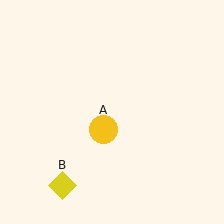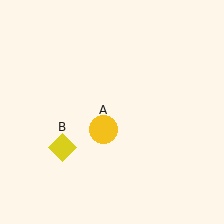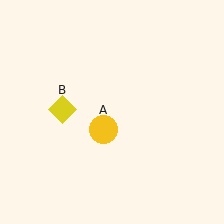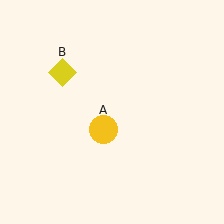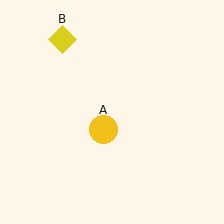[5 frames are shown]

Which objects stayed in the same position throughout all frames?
Yellow circle (object A) remained stationary.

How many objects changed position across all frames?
1 object changed position: yellow diamond (object B).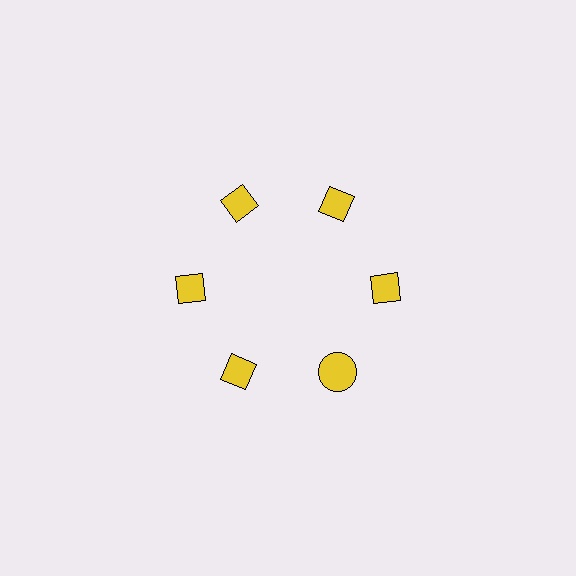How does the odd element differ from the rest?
It has a different shape: circle instead of diamond.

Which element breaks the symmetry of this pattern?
The yellow circle at roughly the 5 o'clock position breaks the symmetry. All other shapes are yellow diamonds.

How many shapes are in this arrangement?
There are 6 shapes arranged in a ring pattern.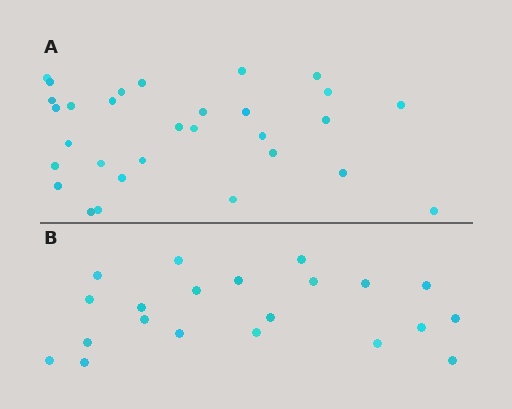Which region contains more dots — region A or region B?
Region A (the top region) has more dots.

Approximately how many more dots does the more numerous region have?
Region A has roughly 8 or so more dots than region B.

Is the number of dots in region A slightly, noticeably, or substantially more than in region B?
Region A has noticeably more, but not dramatically so. The ratio is roughly 1.4 to 1.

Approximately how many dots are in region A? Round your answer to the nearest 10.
About 30 dots.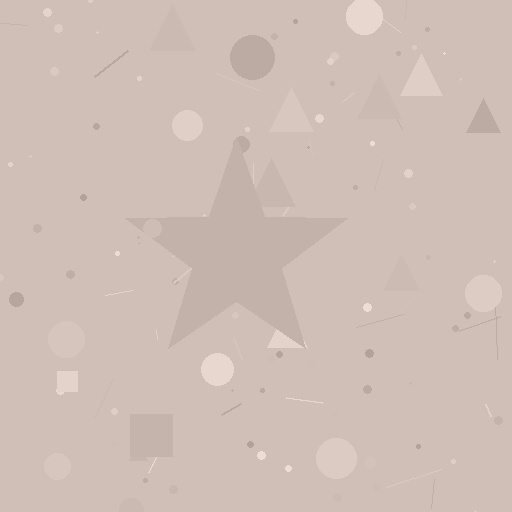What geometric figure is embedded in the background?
A star is embedded in the background.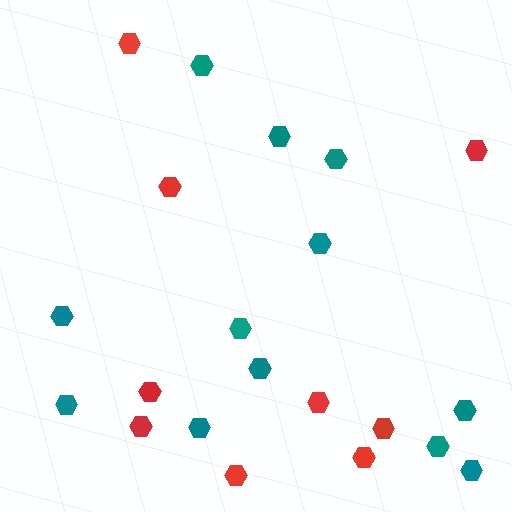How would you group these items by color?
There are 2 groups: one group of red hexagons (9) and one group of teal hexagons (12).